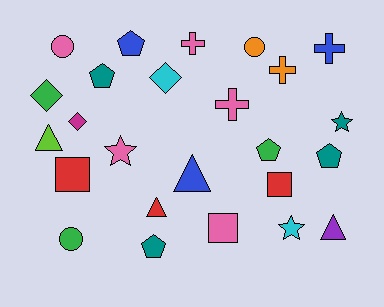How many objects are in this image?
There are 25 objects.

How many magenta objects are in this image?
There is 1 magenta object.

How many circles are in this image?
There are 3 circles.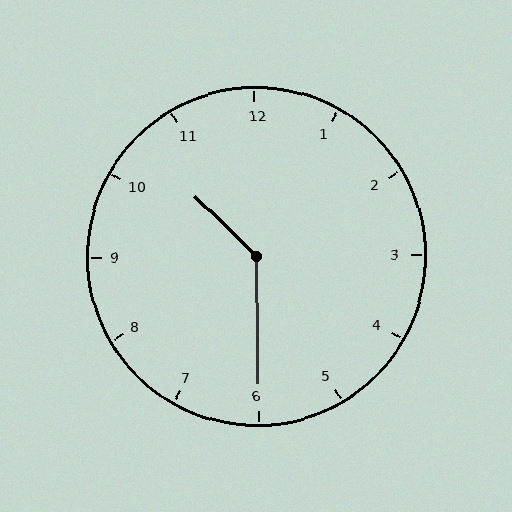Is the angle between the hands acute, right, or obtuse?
It is obtuse.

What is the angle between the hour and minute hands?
Approximately 135 degrees.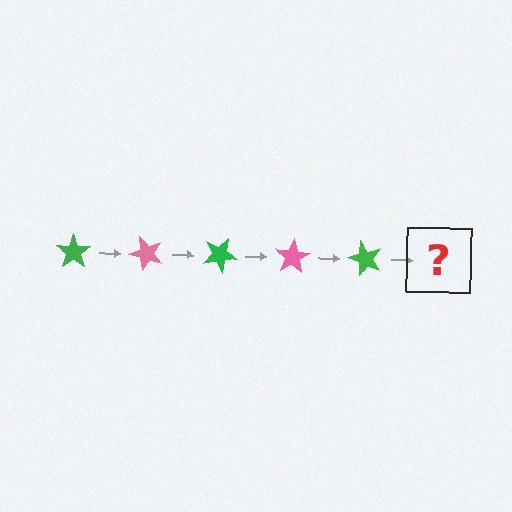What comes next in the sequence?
The next element should be a pink star, rotated 250 degrees from the start.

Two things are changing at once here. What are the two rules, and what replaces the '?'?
The two rules are that it rotates 50 degrees each step and the color cycles through green and pink. The '?' should be a pink star, rotated 250 degrees from the start.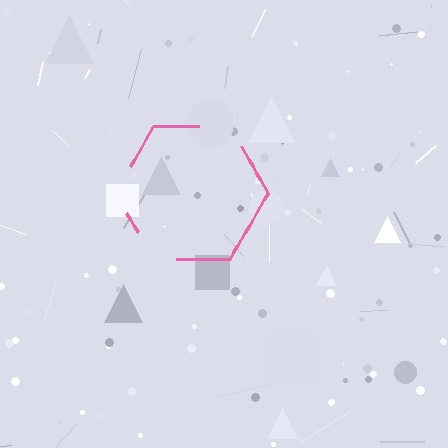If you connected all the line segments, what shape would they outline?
They would outline a hexagon.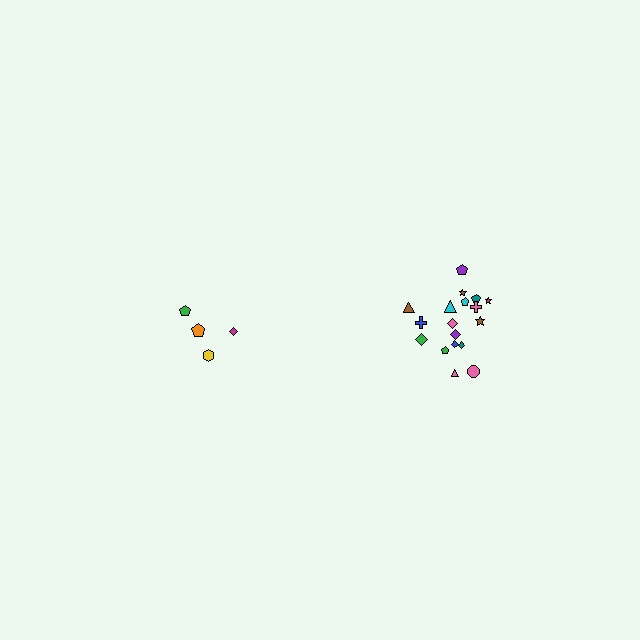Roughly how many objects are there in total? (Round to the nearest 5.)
Roughly 20 objects in total.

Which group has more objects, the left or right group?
The right group.